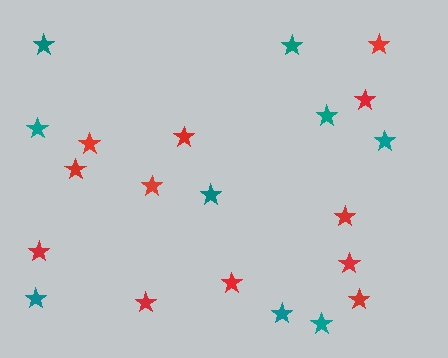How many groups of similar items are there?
There are 2 groups: one group of red stars (12) and one group of teal stars (9).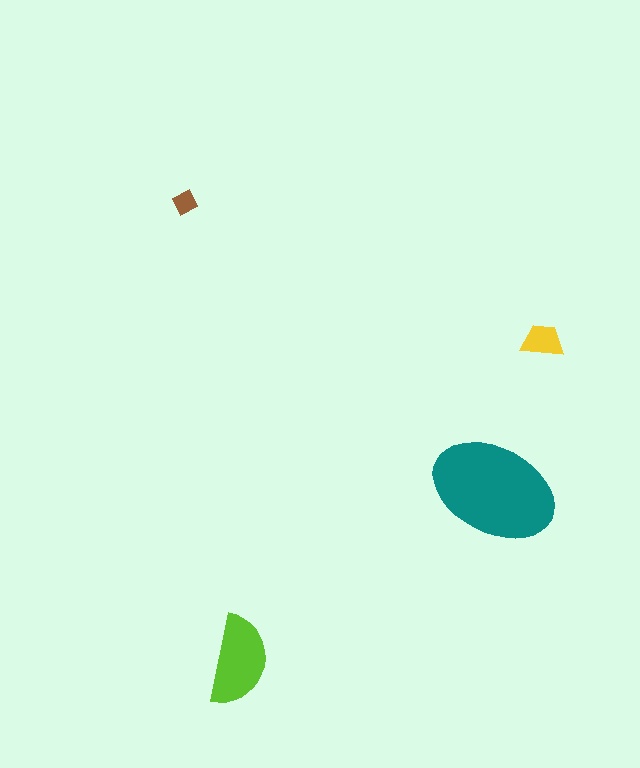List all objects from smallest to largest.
The brown diamond, the yellow trapezoid, the lime semicircle, the teal ellipse.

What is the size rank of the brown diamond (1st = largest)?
4th.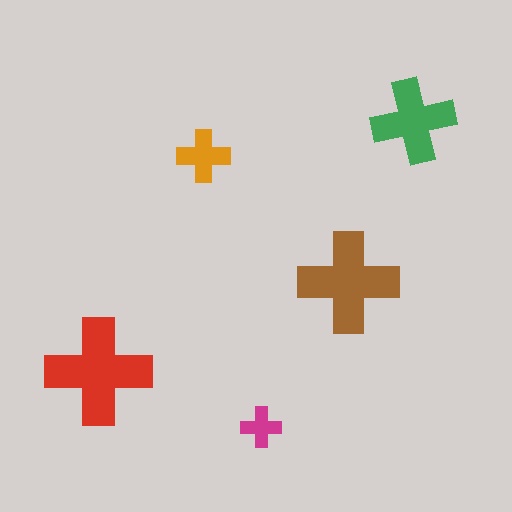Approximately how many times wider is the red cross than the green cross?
About 1.5 times wider.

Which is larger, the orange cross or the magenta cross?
The orange one.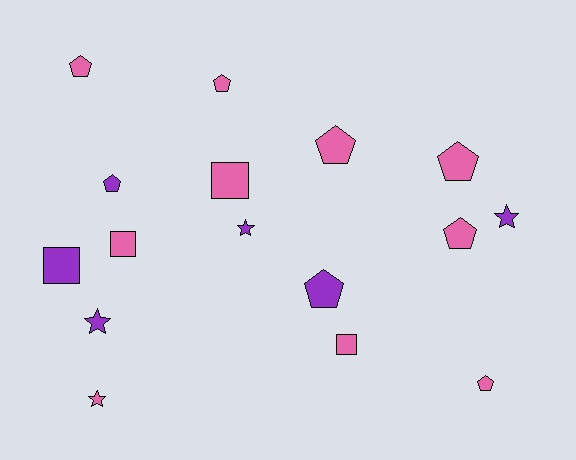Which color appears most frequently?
Pink, with 10 objects.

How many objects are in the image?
There are 16 objects.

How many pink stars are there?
There is 1 pink star.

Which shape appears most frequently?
Pentagon, with 8 objects.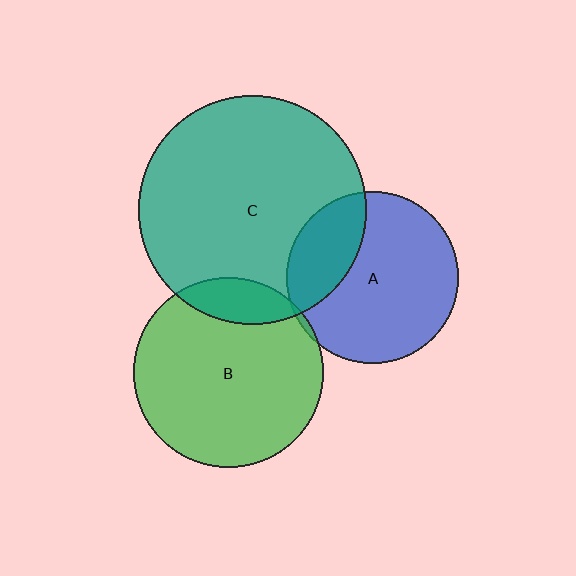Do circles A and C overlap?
Yes.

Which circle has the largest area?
Circle C (teal).